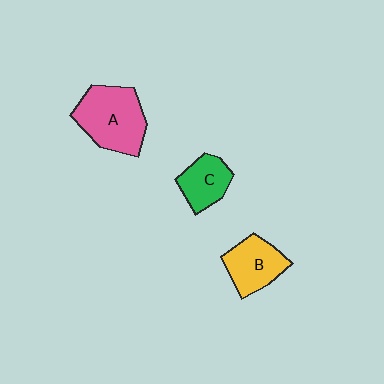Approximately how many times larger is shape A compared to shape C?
Approximately 1.8 times.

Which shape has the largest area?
Shape A (pink).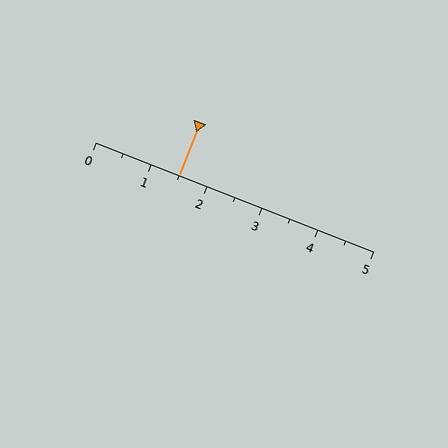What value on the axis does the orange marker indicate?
The marker indicates approximately 1.5.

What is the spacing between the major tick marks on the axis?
The major ticks are spaced 1 apart.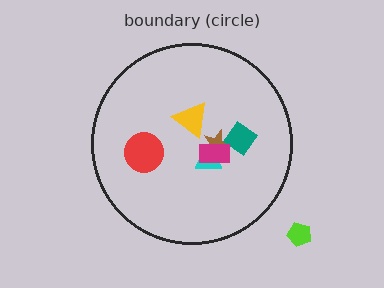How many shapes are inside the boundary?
6 inside, 1 outside.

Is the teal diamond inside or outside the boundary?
Inside.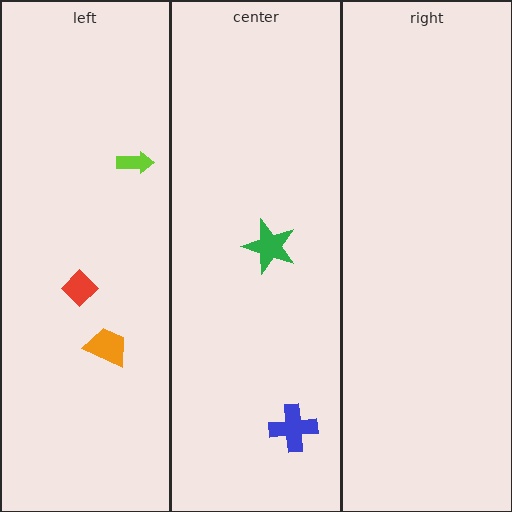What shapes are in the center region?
The blue cross, the green star.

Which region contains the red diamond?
The left region.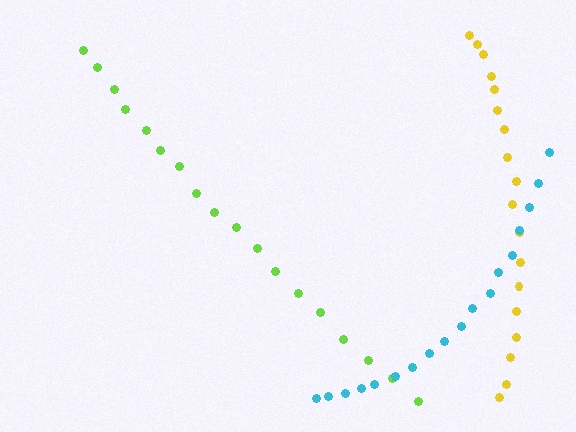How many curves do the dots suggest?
There are 3 distinct paths.